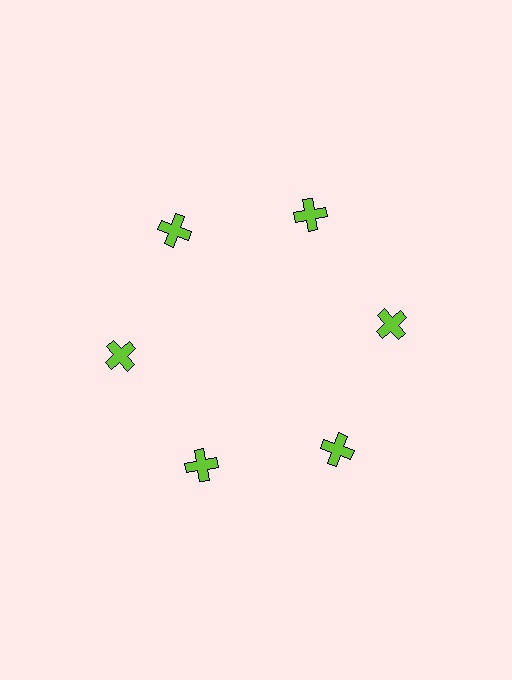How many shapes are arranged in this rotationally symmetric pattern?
There are 6 shapes, arranged in 6 groups of 1.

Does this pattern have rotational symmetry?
Yes, this pattern has 6-fold rotational symmetry. It looks the same after rotating 60 degrees around the center.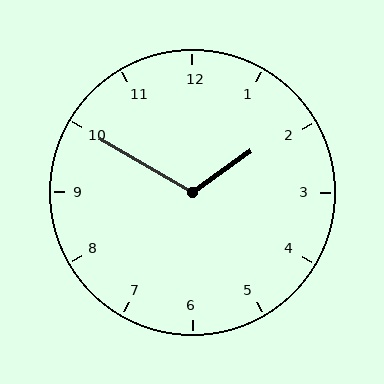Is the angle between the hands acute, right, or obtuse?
It is obtuse.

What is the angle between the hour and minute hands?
Approximately 115 degrees.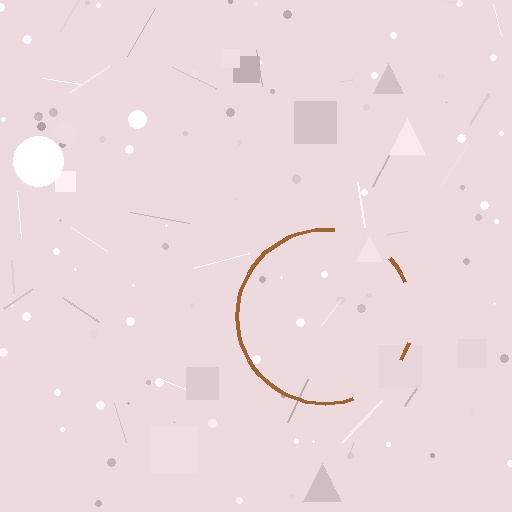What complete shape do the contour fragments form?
The contour fragments form a circle.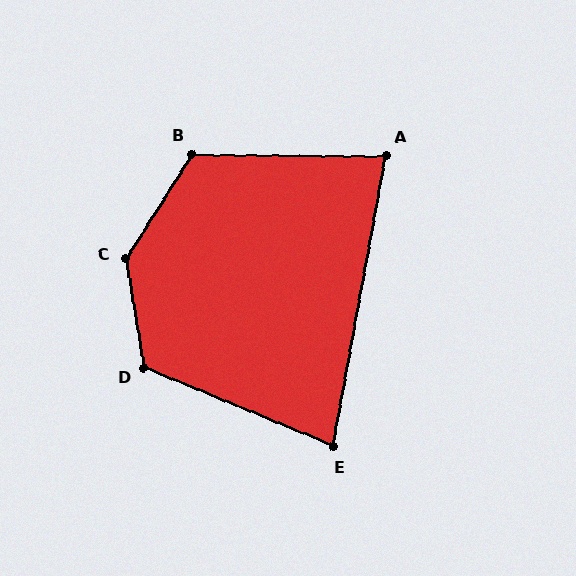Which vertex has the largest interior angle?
C, at approximately 138 degrees.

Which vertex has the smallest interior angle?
E, at approximately 78 degrees.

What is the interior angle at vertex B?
Approximately 122 degrees (obtuse).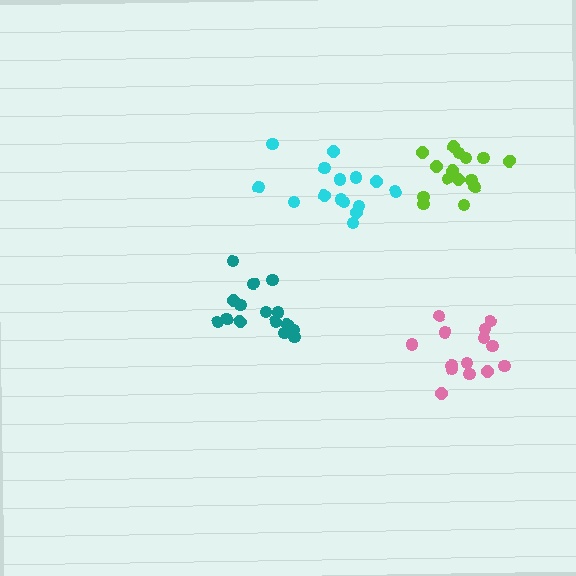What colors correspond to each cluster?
The clusters are colored: cyan, pink, teal, lime.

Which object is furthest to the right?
The lime cluster is rightmost.